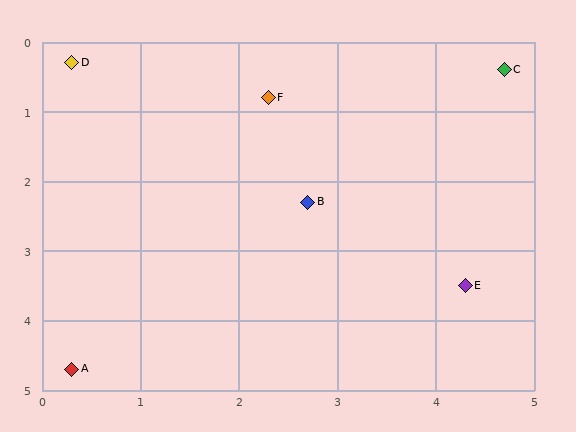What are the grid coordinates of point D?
Point D is at approximately (0.3, 0.3).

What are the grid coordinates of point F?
Point F is at approximately (2.3, 0.8).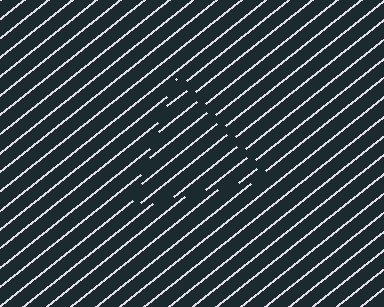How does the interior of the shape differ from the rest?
The interior of the shape contains the same grating, shifted by half a period — the contour is defined by the phase discontinuity where line-ends from the inner and outer gratings abut.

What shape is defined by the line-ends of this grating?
An illusory triangle. The interior of the shape contains the same grating, shifted by half a period — the contour is defined by the phase discontinuity where line-ends from the inner and outer gratings abut.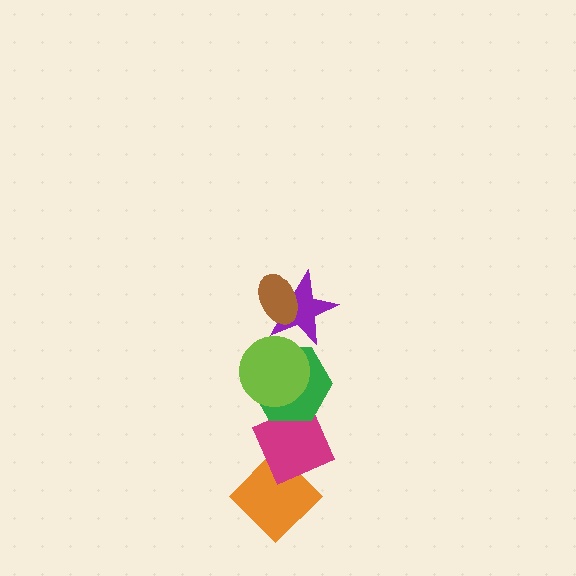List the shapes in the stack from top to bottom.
From top to bottom: the brown ellipse, the purple star, the lime circle, the green hexagon, the magenta diamond, the orange diamond.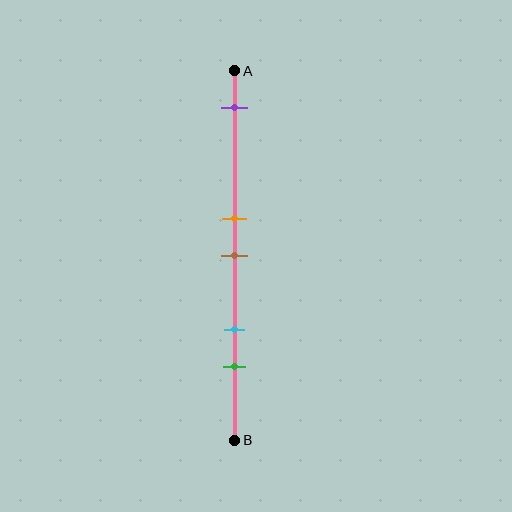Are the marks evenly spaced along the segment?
No, the marks are not evenly spaced.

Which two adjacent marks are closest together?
The orange and brown marks are the closest adjacent pair.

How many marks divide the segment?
There are 5 marks dividing the segment.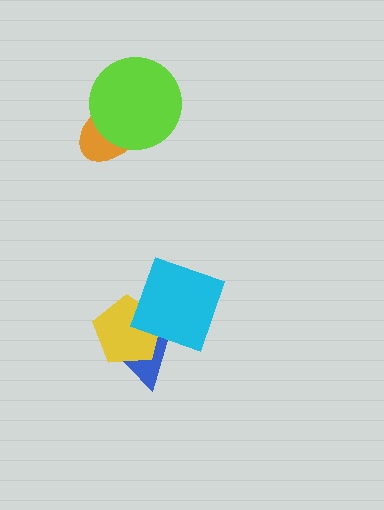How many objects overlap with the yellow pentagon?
2 objects overlap with the yellow pentagon.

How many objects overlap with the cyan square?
2 objects overlap with the cyan square.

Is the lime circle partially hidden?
No, no other shape covers it.